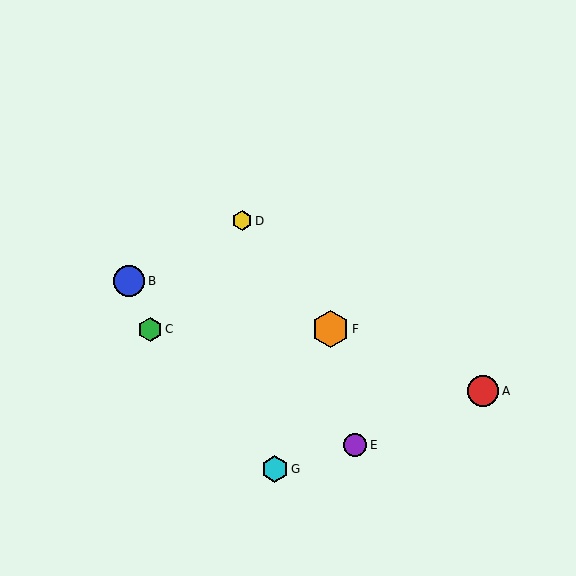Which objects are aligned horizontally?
Objects C, F are aligned horizontally.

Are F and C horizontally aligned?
Yes, both are at y≈329.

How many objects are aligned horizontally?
2 objects (C, F) are aligned horizontally.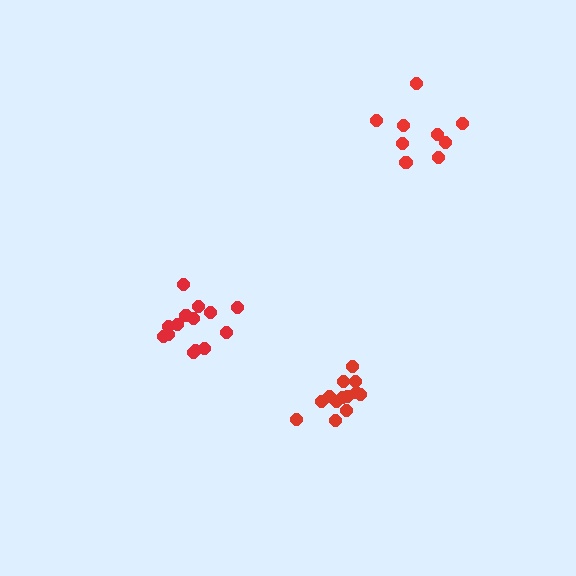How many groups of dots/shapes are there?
There are 3 groups.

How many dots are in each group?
Group 1: 14 dots, Group 2: 9 dots, Group 3: 13 dots (36 total).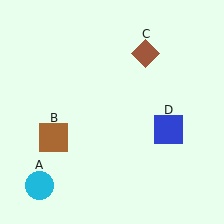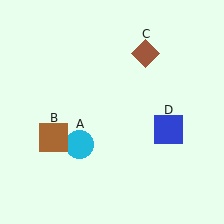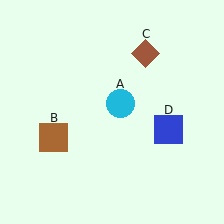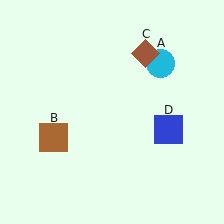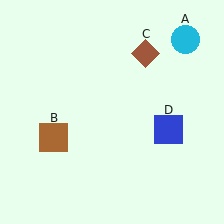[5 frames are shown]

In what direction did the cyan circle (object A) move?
The cyan circle (object A) moved up and to the right.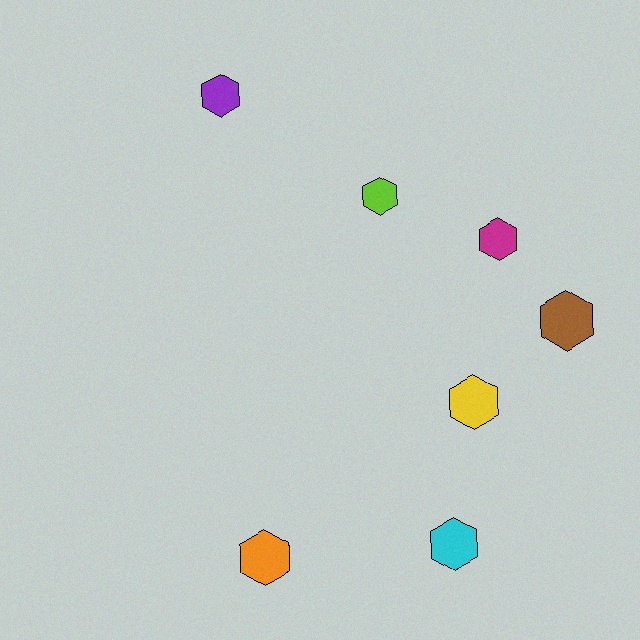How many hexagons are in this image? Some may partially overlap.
There are 7 hexagons.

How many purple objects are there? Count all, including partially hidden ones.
There is 1 purple object.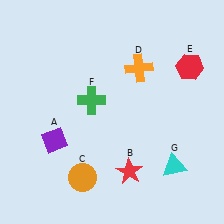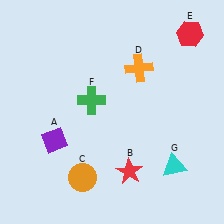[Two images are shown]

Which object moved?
The red hexagon (E) moved up.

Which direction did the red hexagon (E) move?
The red hexagon (E) moved up.